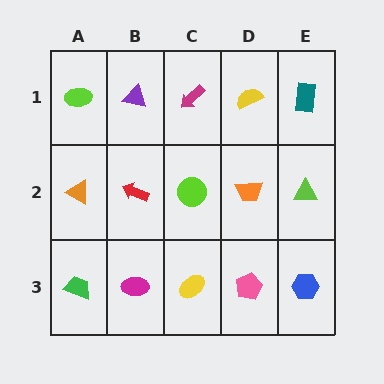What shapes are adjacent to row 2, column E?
A teal rectangle (row 1, column E), a blue hexagon (row 3, column E), an orange trapezoid (row 2, column D).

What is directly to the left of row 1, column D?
A magenta arrow.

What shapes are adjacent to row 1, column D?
An orange trapezoid (row 2, column D), a magenta arrow (row 1, column C), a teal rectangle (row 1, column E).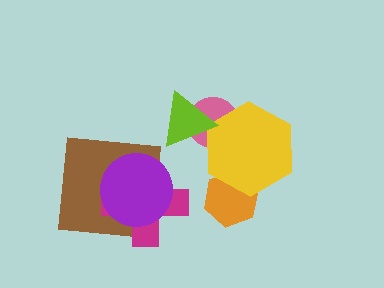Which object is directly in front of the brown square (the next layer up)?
The magenta cross is directly in front of the brown square.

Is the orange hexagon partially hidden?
Yes, it is partially covered by another shape.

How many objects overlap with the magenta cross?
2 objects overlap with the magenta cross.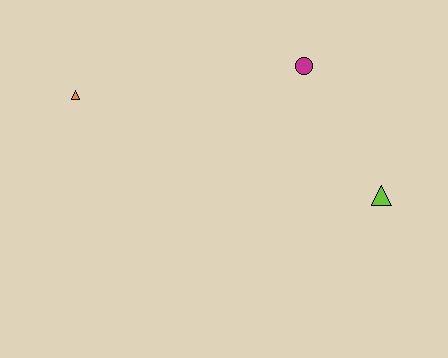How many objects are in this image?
There are 3 objects.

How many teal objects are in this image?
There are no teal objects.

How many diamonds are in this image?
There are no diamonds.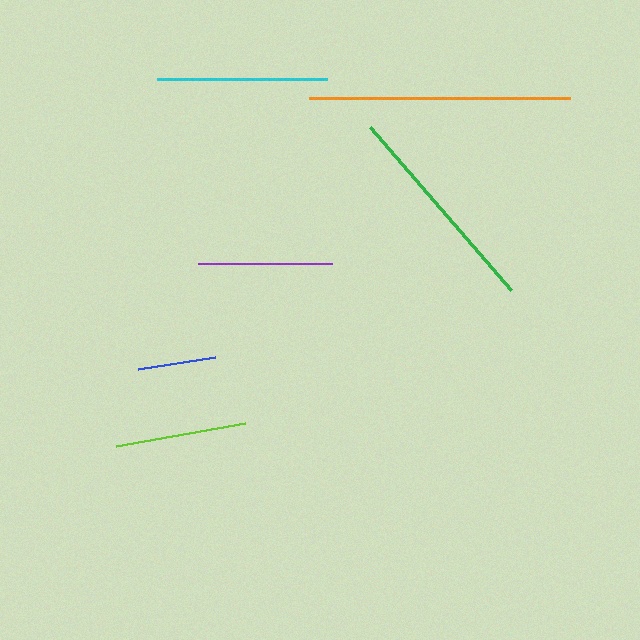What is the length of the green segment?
The green segment is approximately 216 pixels long.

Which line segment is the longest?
The orange line is the longest at approximately 261 pixels.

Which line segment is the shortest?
The blue line is the shortest at approximately 78 pixels.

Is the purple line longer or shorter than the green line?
The green line is longer than the purple line.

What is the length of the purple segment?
The purple segment is approximately 134 pixels long.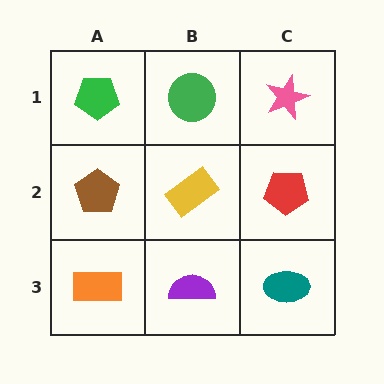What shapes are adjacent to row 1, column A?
A brown pentagon (row 2, column A), a green circle (row 1, column B).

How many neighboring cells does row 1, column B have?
3.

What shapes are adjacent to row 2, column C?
A pink star (row 1, column C), a teal ellipse (row 3, column C), a yellow rectangle (row 2, column B).